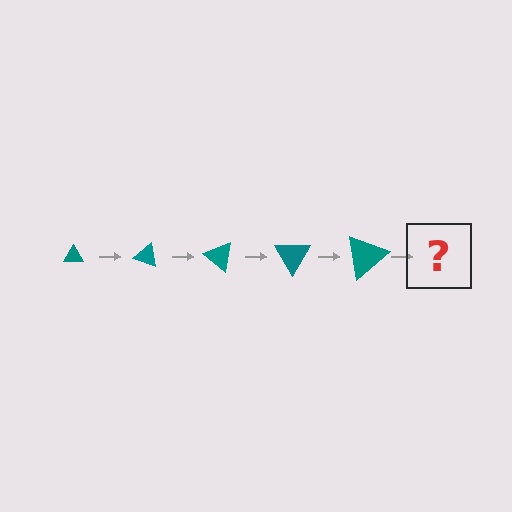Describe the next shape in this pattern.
It should be a triangle, larger than the previous one and rotated 100 degrees from the start.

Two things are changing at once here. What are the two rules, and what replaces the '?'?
The two rules are that the triangle grows larger each step and it rotates 20 degrees each step. The '?' should be a triangle, larger than the previous one and rotated 100 degrees from the start.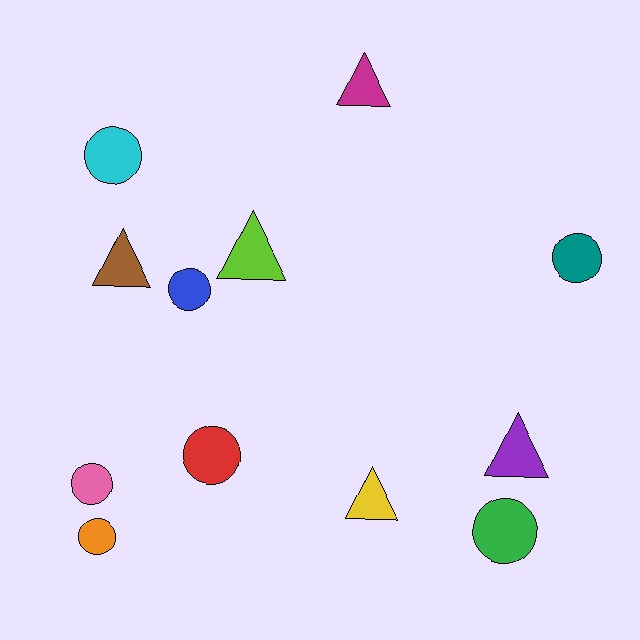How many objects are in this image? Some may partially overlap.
There are 12 objects.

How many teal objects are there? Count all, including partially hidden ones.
There is 1 teal object.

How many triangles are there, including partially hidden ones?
There are 5 triangles.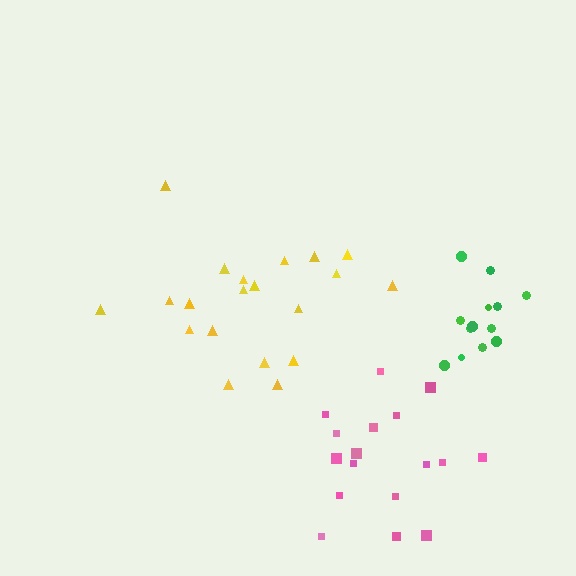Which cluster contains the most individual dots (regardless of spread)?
Yellow (20).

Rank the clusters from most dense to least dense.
green, yellow, pink.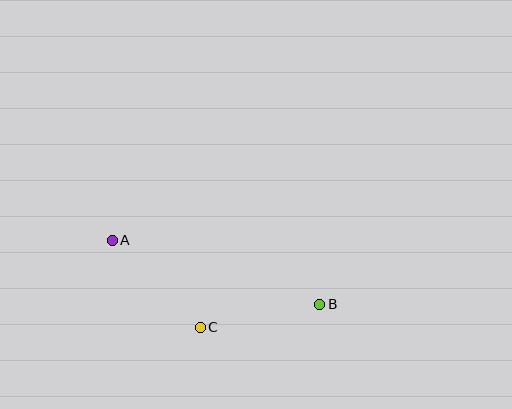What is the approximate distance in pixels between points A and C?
The distance between A and C is approximately 123 pixels.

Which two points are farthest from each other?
Points A and B are farthest from each other.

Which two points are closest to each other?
Points B and C are closest to each other.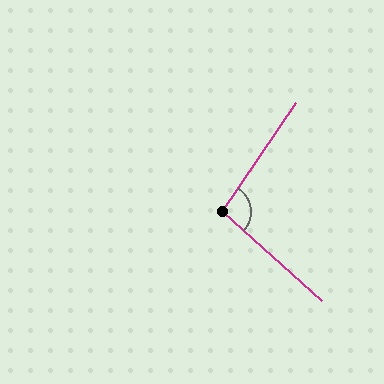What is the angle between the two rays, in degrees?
Approximately 98 degrees.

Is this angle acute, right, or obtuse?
It is obtuse.